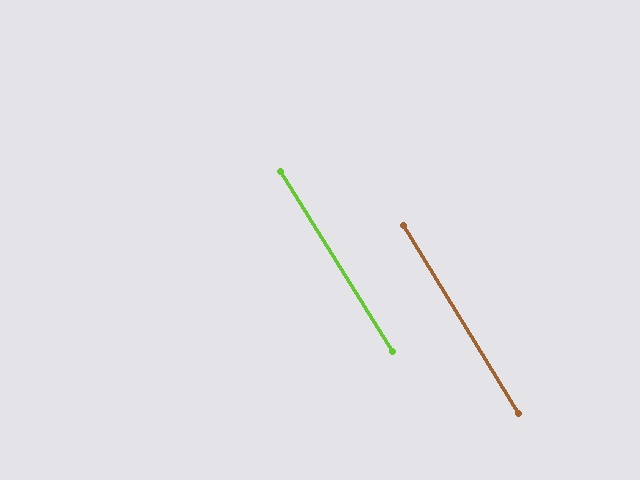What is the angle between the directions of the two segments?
Approximately 0 degrees.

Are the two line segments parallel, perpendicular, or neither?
Parallel — their directions differ by only 0.2°.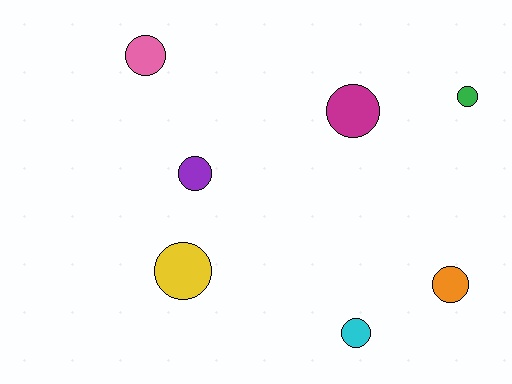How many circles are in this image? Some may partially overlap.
There are 7 circles.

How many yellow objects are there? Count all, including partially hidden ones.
There is 1 yellow object.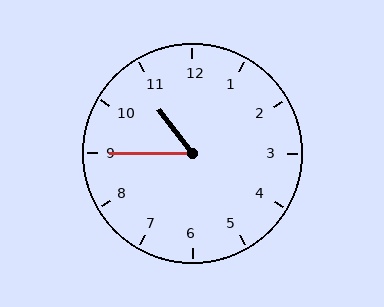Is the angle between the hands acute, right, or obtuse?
It is acute.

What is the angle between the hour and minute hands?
Approximately 52 degrees.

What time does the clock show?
10:45.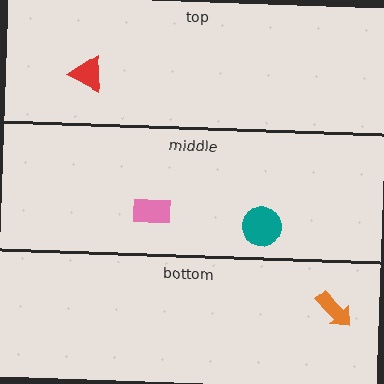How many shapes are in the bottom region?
1.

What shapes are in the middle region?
The pink rectangle, the teal circle.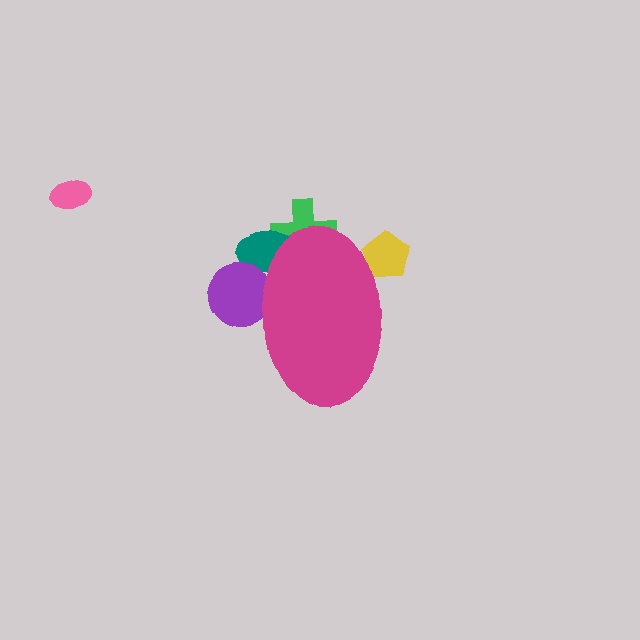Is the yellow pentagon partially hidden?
Yes, the yellow pentagon is partially hidden behind the magenta ellipse.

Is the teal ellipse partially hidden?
Yes, the teal ellipse is partially hidden behind the magenta ellipse.